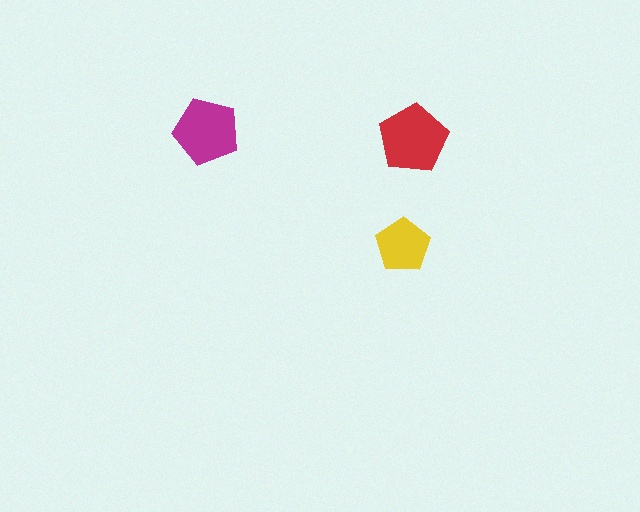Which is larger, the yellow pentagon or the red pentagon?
The red one.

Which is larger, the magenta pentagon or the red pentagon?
The red one.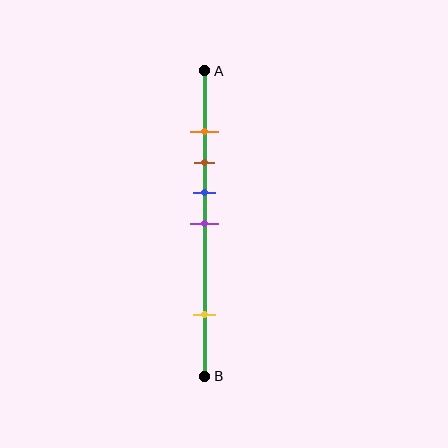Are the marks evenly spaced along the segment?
No, the marks are not evenly spaced.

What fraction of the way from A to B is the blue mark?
The blue mark is approximately 40% (0.4) of the way from A to B.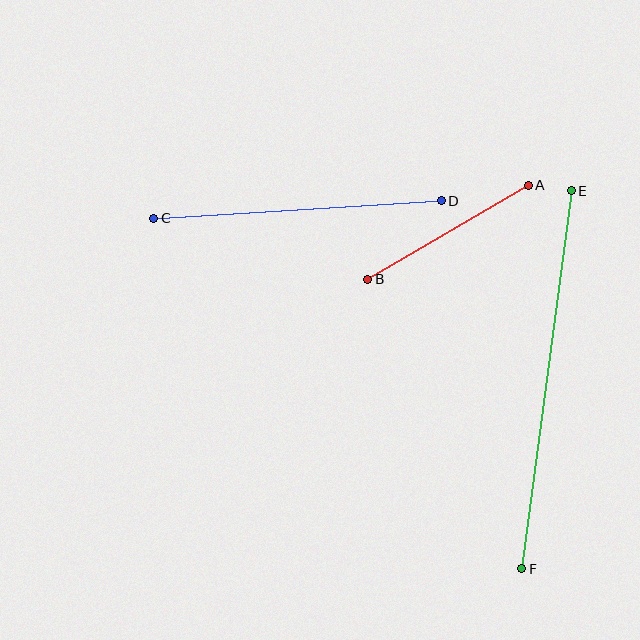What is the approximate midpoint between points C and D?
The midpoint is at approximately (298, 210) pixels.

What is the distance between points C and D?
The distance is approximately 288 pixels.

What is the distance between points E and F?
The distance is approximately 382 pixels.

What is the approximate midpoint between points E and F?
The midpoint is at approximately (547, 380) pixels.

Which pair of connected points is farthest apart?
Points E and F are farthest apart.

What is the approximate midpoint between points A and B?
The midpoint is at approximately (448, 232) pixels.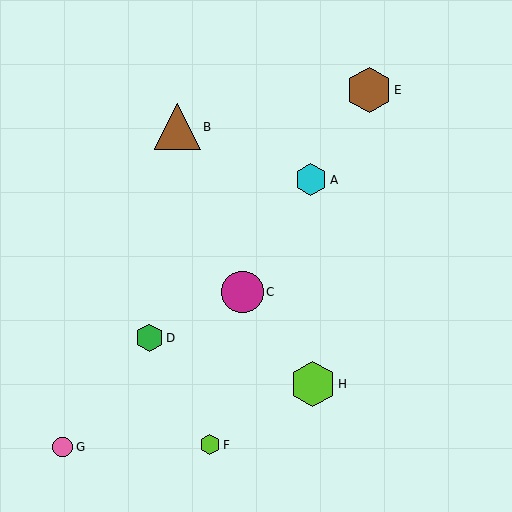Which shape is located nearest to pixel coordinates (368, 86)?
The brown hexagon (labeled E) at (369, 90) is nearest to that location.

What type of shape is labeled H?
Shape H is a lime hexagon.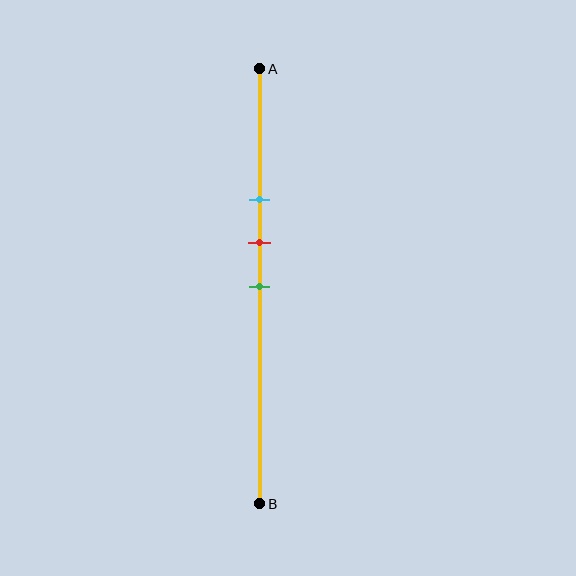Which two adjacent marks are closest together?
The red and green marks are the closest adjacent pair.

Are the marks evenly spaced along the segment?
Yes, the marks are approximately evenly spaced.